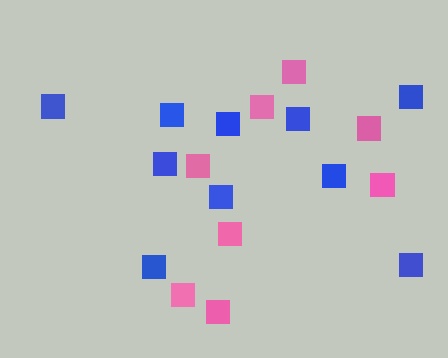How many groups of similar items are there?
There are 2 groups: one group of blue squares (10) and one group of pink squares (8).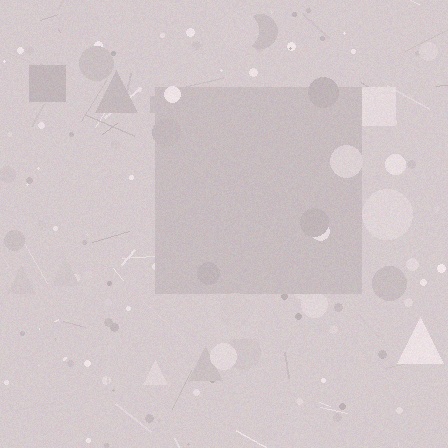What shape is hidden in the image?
A square is hidden in the image.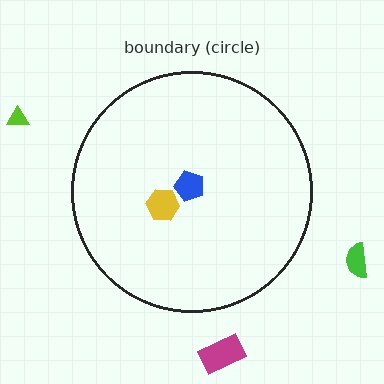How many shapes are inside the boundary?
2 inside, 3 outside.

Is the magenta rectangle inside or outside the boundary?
Outside.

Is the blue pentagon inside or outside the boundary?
Inside.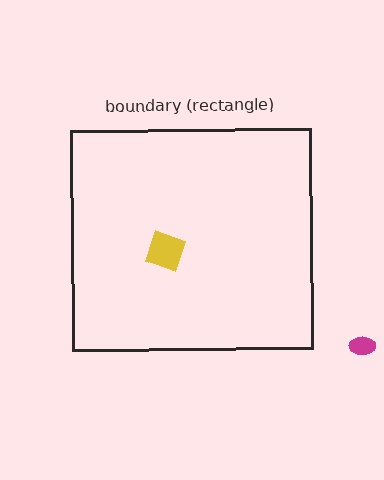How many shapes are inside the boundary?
1 inside, 1 outside.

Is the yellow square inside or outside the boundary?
Inside.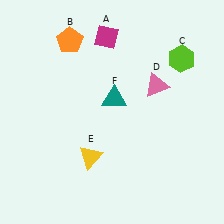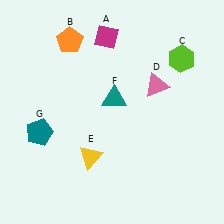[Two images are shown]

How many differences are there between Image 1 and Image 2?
There is 1 difference between the two images.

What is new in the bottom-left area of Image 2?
A teal pentagon (G) was added in the bottom-left area of Image 2.